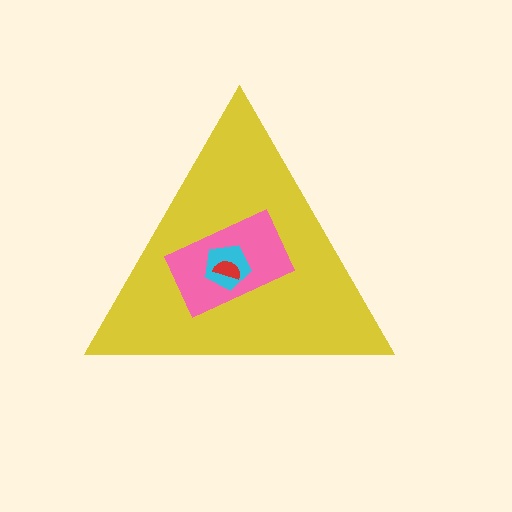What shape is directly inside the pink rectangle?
The cyan pentagon.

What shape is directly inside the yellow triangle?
The pink rectangle.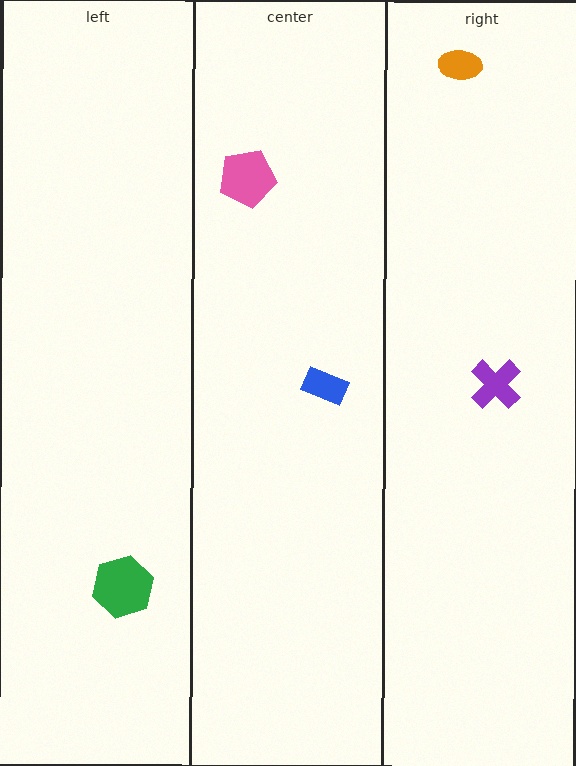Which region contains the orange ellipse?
The right region.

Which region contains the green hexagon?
The left region.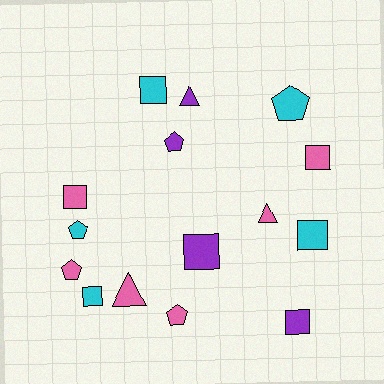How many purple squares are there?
There are 2 purple squares.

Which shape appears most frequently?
Square, with 7 objects.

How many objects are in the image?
There are 15 objects.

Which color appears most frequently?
Pink, with 6 objects.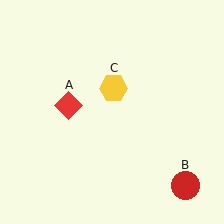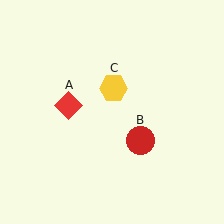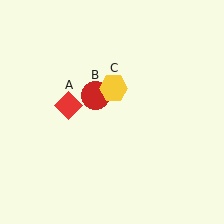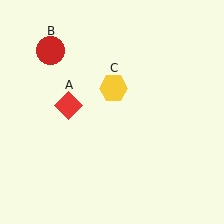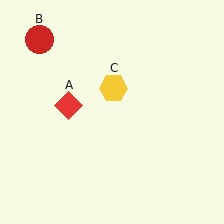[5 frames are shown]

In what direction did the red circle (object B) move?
The red circle (object B) moved up and to the left.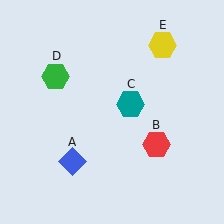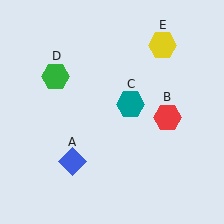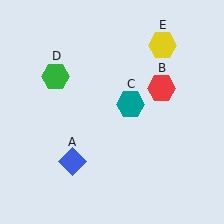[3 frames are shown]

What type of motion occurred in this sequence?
The red hexagon (object B) rotated counterclockwise around the center of the scene.